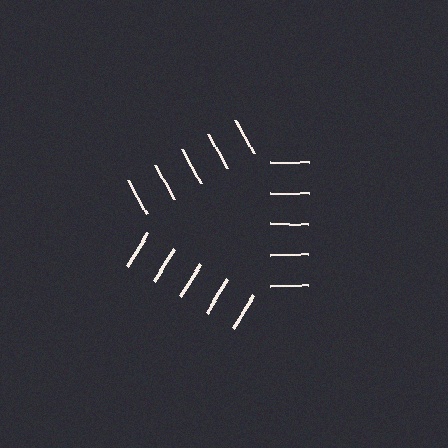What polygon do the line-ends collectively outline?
An illusory triangle — the line segments terminate on its edges but no continuous stroke is drawn.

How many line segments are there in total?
15 — 5 along each of the 3 edges.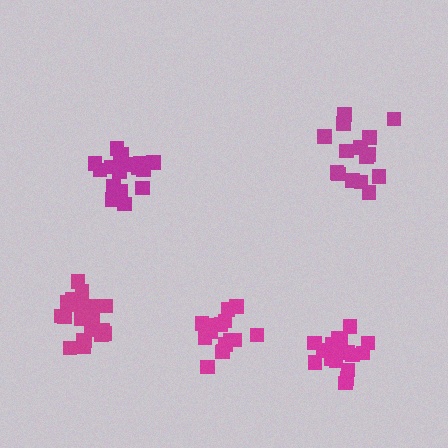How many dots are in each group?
Group 1: 15 dots, Group 2: 19 dots, Group 3: 20 dots, Group 4: 15 dots, Group 5: 17 dots (86 total).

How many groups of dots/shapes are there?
There are 5 groups.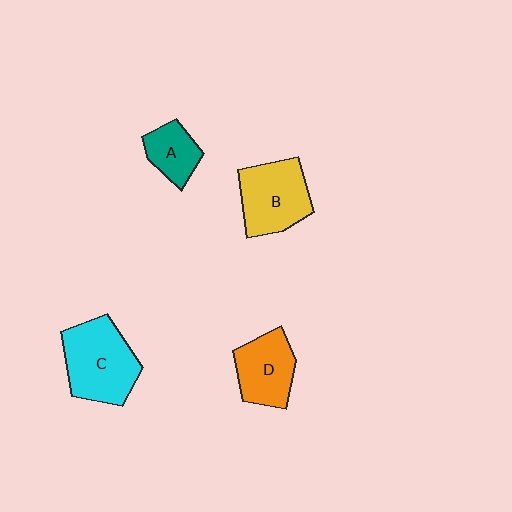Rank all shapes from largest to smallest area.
From largest to smallest: C (cyan), B (yellow), D (orange), A (teal).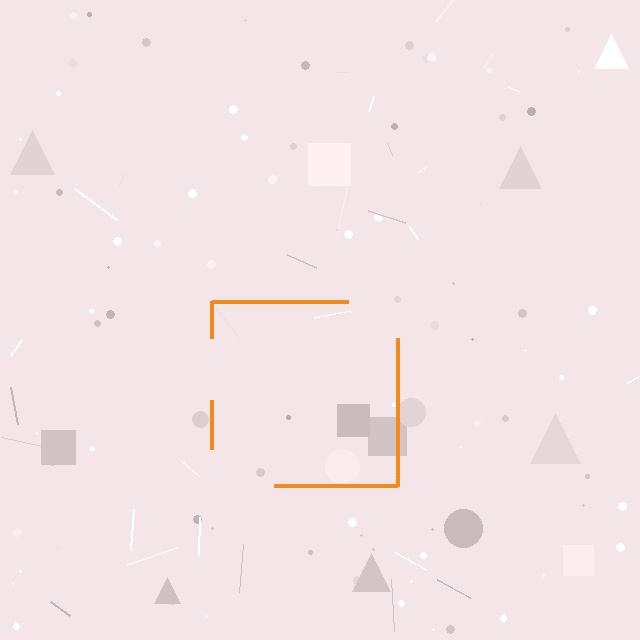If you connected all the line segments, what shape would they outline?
They would outline a square.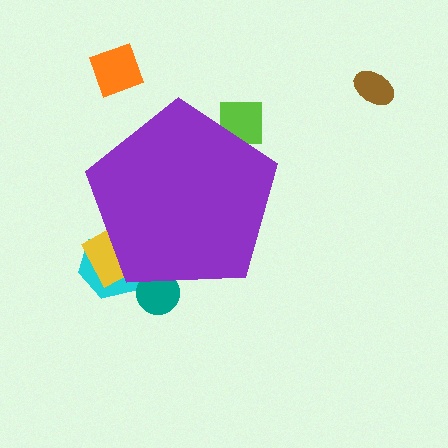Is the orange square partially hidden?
No, the orange square is fully visible.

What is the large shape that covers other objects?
A purple pentagon.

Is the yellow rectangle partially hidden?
Yes, the yellow rectangle is partially hidden behind the purple pentagon.